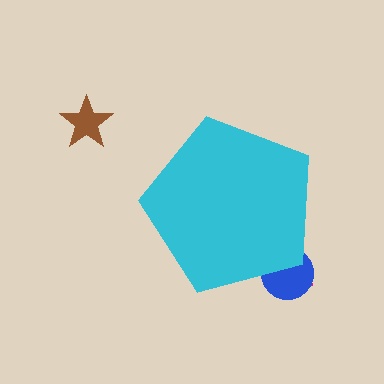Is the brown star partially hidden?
No, the brown star is fully visible.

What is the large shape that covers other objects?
A cyan pentagon.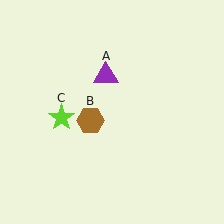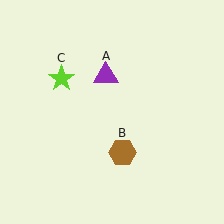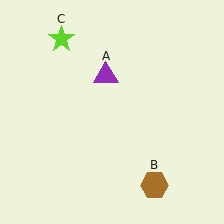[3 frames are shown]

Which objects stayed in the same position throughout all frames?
Purple triangle (object A) remained stationary.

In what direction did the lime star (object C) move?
The lime star (object C) moved up.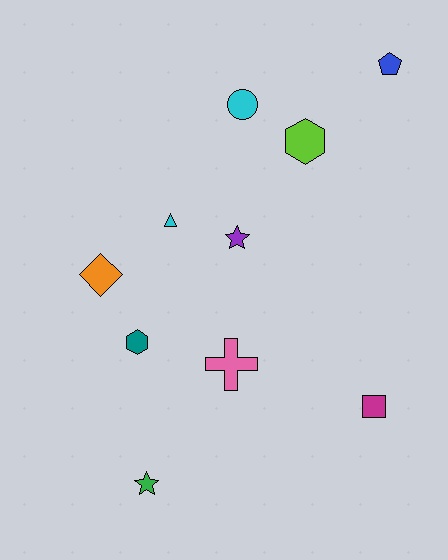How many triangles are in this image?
There is 1 triangle.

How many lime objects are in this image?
There is 1 lime object.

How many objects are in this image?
There are 10 objects.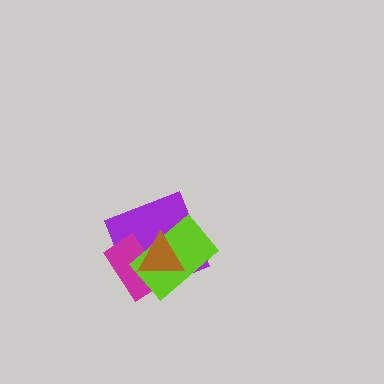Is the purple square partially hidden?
Yes, it is partially covered by another shape.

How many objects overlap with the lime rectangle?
3 objects overlap with the lime rectangle.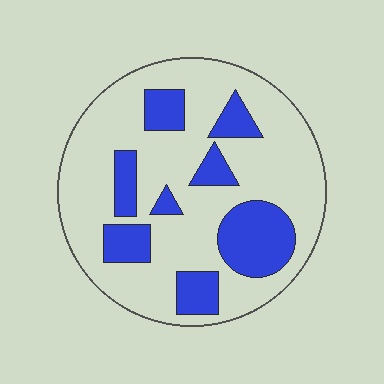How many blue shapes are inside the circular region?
8.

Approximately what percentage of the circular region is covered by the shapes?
Approximately 25%.